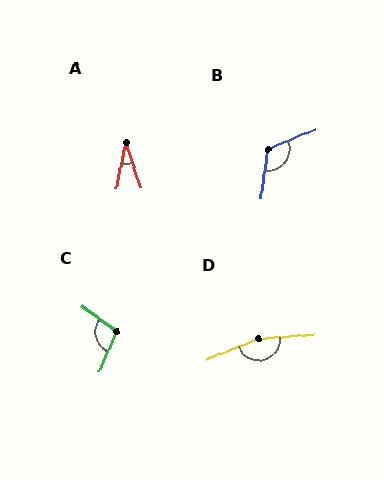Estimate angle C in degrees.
Approximately 103 degrees.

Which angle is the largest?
D, at approximately 161 degrees.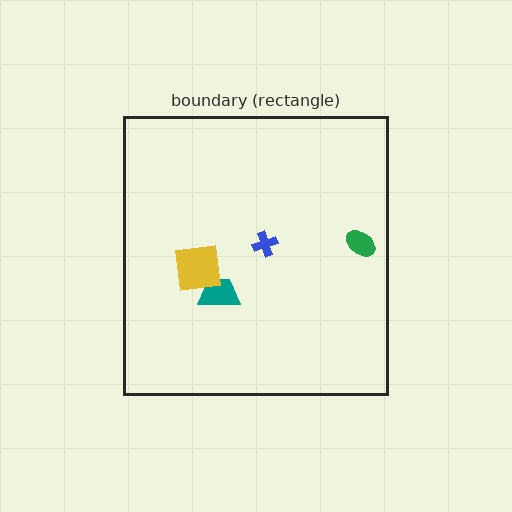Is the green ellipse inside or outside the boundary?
Inside.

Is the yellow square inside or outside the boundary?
Inside.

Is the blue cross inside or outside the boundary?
Inside.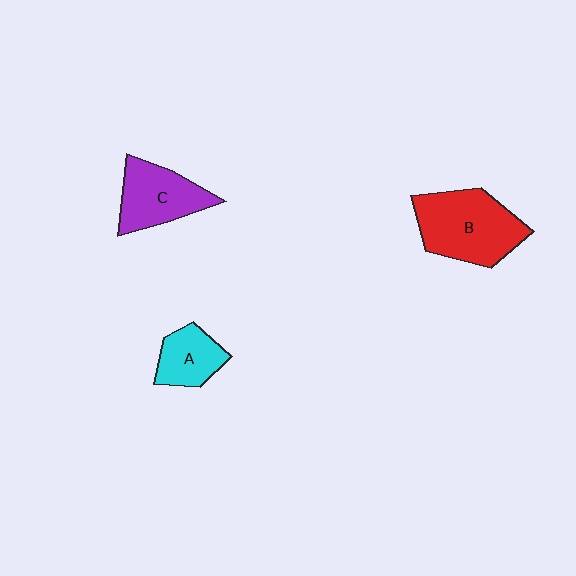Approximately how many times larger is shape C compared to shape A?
Approximately 1.4 times.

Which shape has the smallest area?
Shape A (cyan).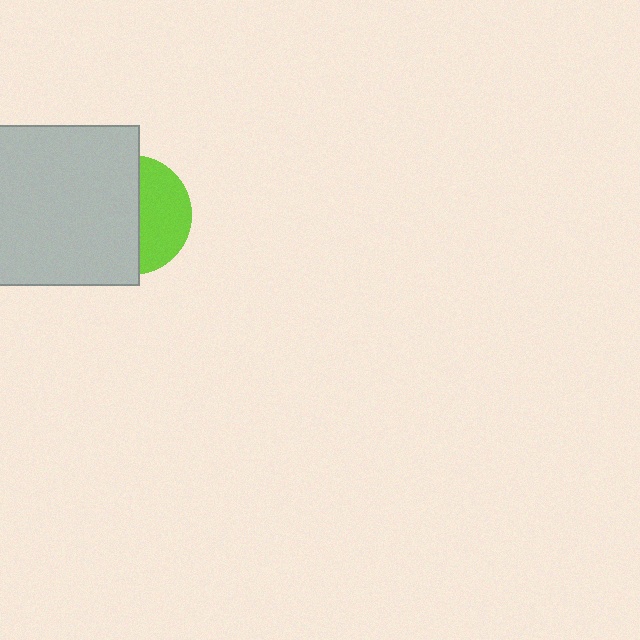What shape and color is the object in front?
The object in front is a light gray rectangle.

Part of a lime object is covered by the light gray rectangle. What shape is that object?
It is a circle.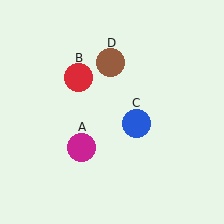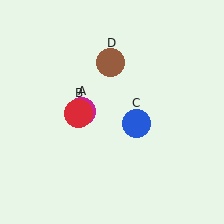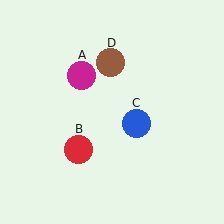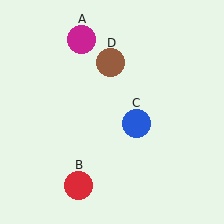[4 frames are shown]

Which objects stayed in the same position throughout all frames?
Blue circle (object C) and brown circle (object D) remained stationary.